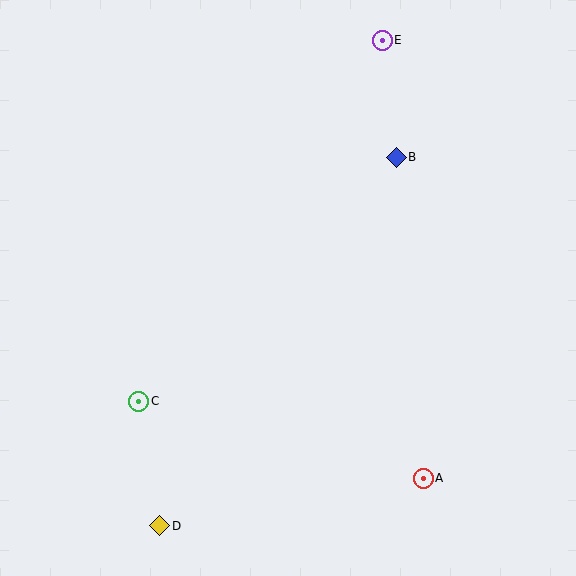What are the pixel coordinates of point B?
Point B is at (396, 157).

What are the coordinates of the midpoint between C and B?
The midpoint between C and B is at (267, 279).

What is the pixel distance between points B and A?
The distance between B and A is 322 pixels.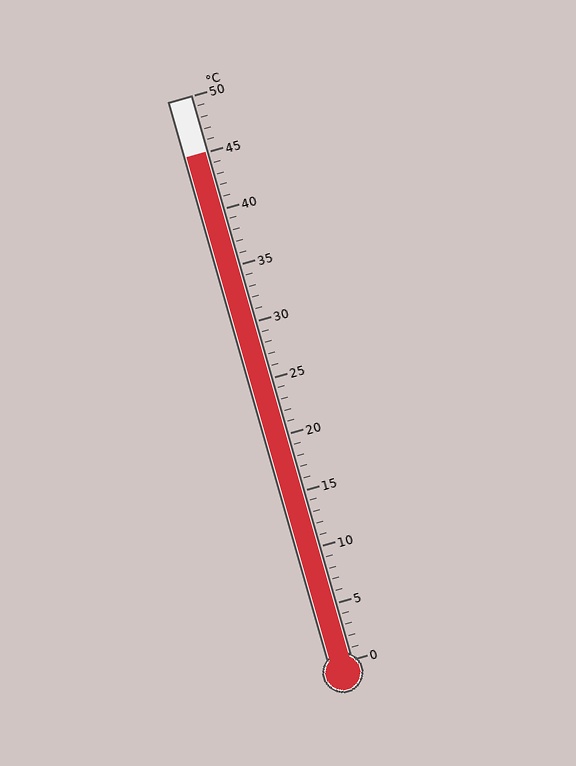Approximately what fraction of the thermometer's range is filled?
The thermometer is filled to approximately 90% of its range.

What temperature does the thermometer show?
The thermometer shows approximately 45°C.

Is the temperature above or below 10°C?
The temperature is above 10°C.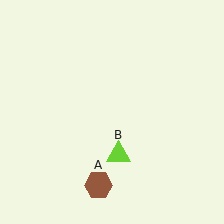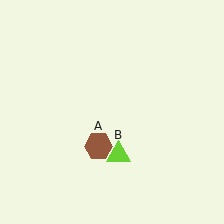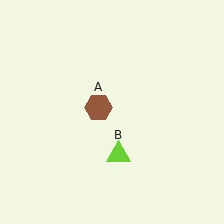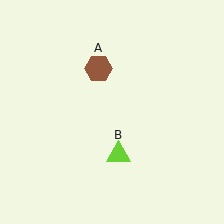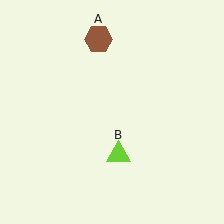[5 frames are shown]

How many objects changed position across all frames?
1 object changed position: brown hexagon (object A).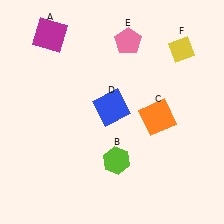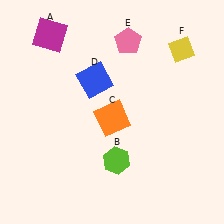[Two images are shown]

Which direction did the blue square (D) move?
The blue square (D) moved up.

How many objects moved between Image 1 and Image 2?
2 objects moved between the two images.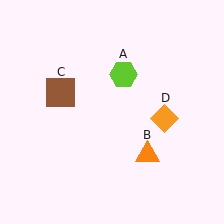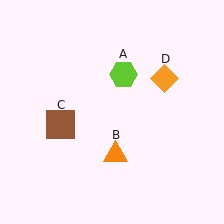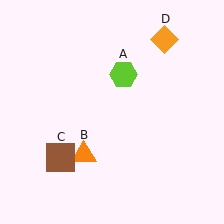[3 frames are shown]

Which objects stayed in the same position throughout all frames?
Lime hexagon (object A) remained stationary.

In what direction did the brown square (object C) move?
The brown square (object C) moved down.